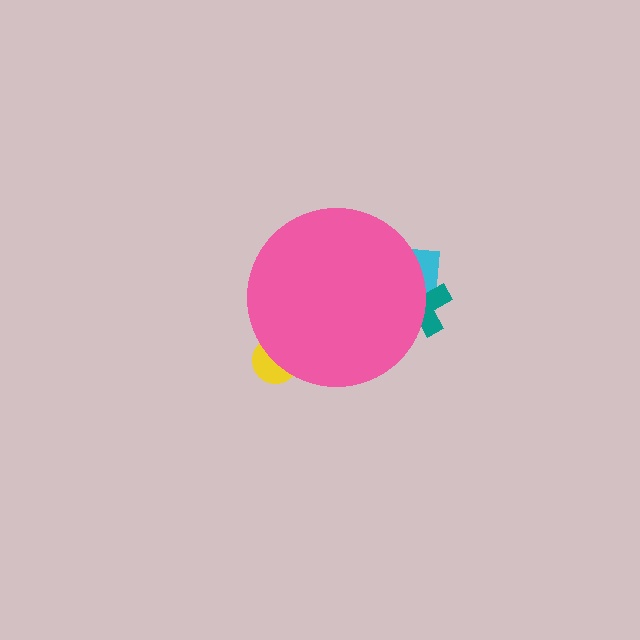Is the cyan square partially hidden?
Yes, the cyan square is partially hidden behind the pink circle.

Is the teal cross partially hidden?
Yes, the teal cross is partially hidden behind the pink circle.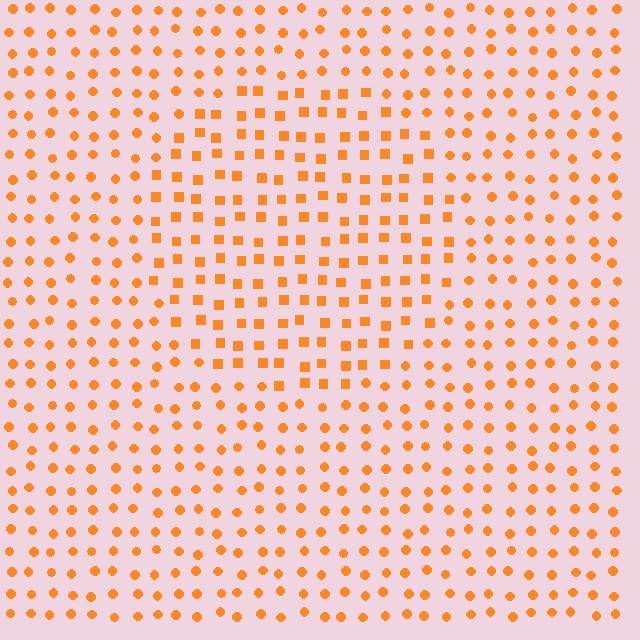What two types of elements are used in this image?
The image uses squares inside the circle region and circles outside it.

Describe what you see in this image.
The image is filled with small orange elements arranged in a uniform grid. A circle-shaped region contains squares, while the surrounding area contains circles. The boundary is defined purely by the change in element shape.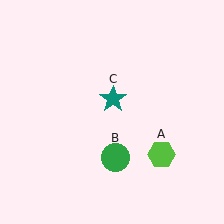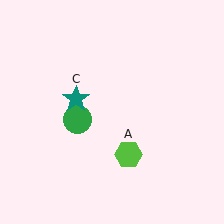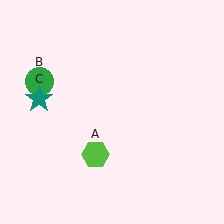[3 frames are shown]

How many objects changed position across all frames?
3 objects changed position: lime hexagon (object A), green circle (object B), teal star (object C).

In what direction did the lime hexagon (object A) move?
The lime hexagon (object A) moved left.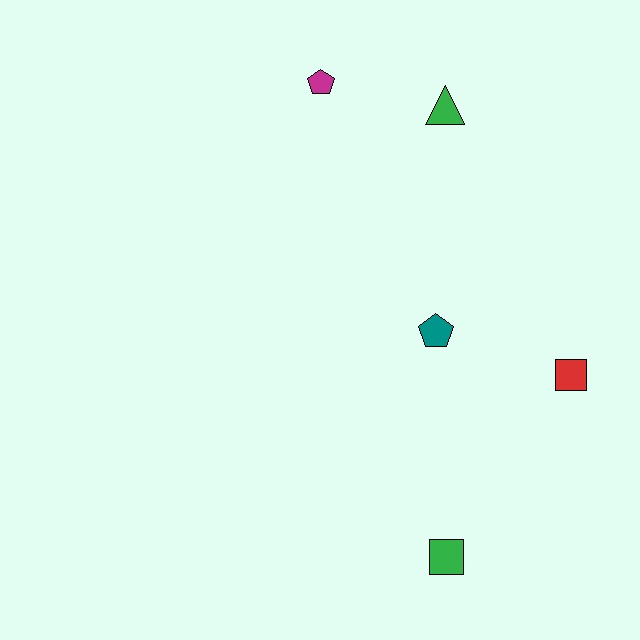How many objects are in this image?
There are 5 objects.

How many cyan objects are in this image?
There are no cyan objects.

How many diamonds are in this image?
There are no diamonds.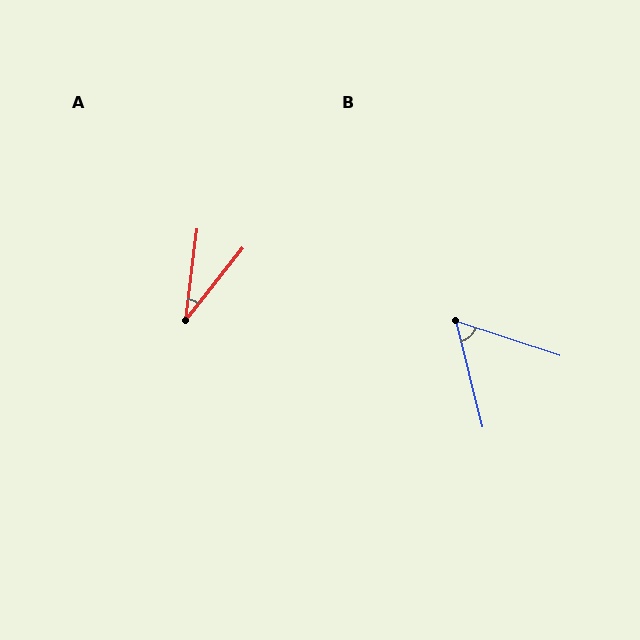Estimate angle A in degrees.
Approximately 31 degrees.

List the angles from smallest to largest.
A (31°), B (58°).